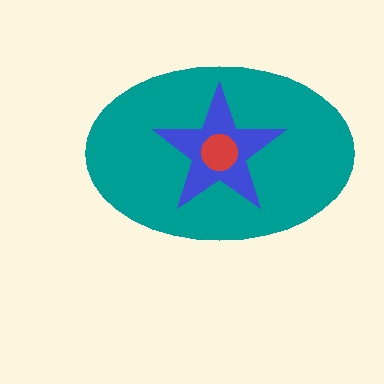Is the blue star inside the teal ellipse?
Yes.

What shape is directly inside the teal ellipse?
The blue star.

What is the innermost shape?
The red circle.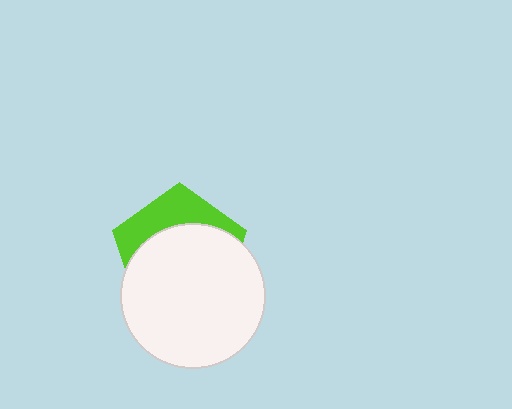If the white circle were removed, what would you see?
You would see the complete lime pentagon.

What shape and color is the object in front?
The object in front is a white circle.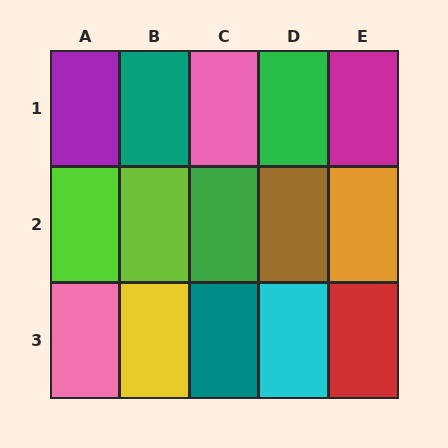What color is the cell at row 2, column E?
Orange.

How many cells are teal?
2 cells are teal.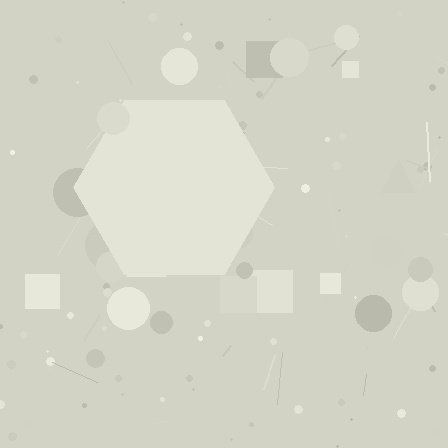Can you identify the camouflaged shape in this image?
The camouflaged shape is a hexagon.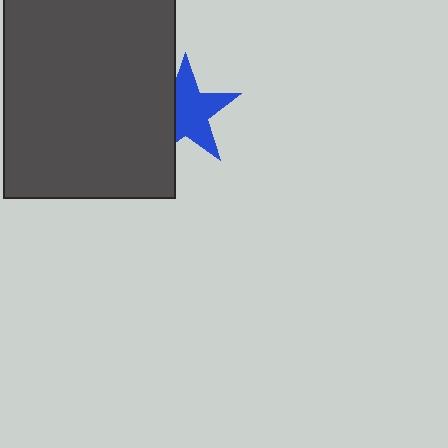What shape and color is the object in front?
The object in front is a dark gray rectangle.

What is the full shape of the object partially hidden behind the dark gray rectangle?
The partially hidden object is a blue star.